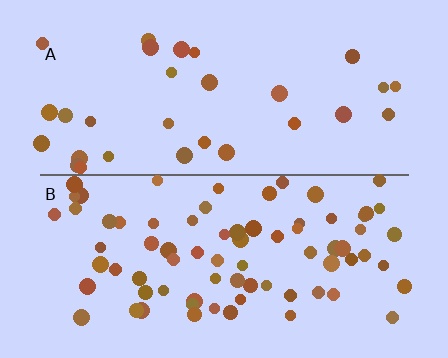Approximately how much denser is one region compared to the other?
Approximately 2.5× — region B over region A.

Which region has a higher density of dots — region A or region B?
B (the bottom).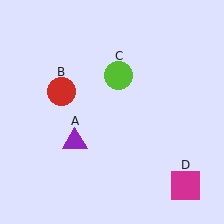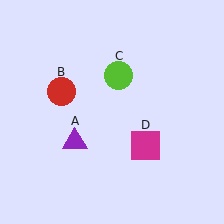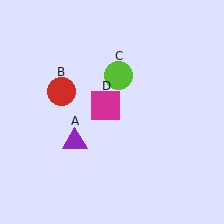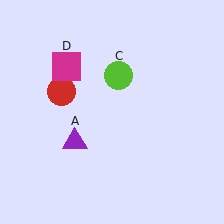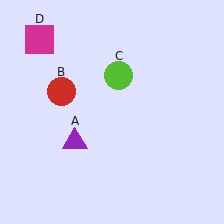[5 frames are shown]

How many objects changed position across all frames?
1 object changed position: magenta square (object D).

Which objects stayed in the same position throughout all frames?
Purple triangle (object A) and red circle (object B) and lime circle (object C) remained stationary.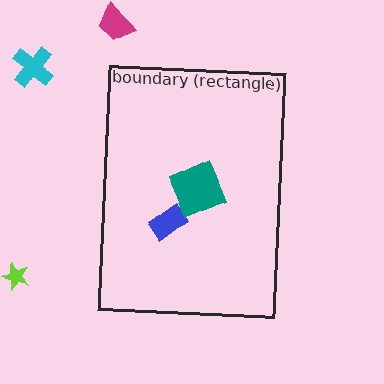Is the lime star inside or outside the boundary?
Outside.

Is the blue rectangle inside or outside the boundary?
Inside.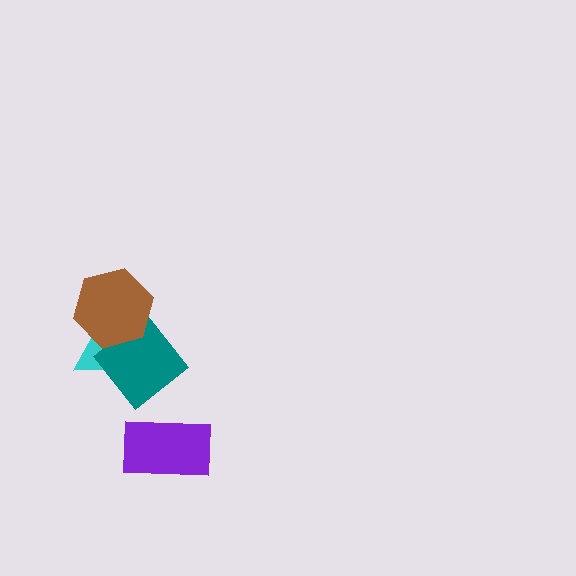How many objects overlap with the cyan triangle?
2 objects overlap with the cyan triangle.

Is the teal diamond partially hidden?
Yes, it is partially covered by another shape.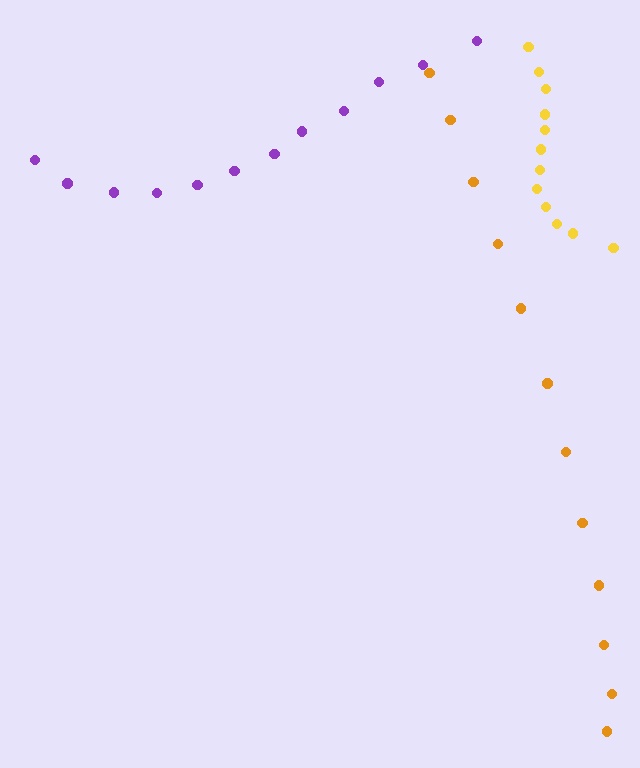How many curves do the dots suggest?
There are 3 distinct paths.